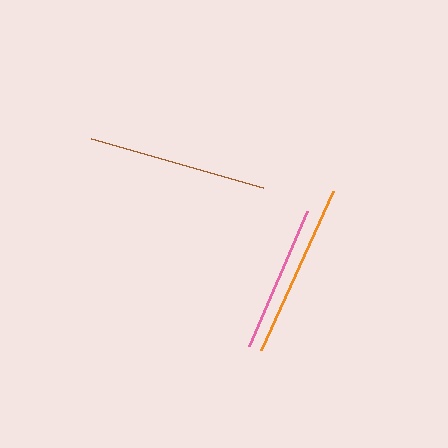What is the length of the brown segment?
The brown segment is approximately 178 pixels long.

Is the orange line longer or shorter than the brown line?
The brown line is longer than the orange line.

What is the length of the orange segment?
The orange segment is approximately 174 pixels long.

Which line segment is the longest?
The brown line is the longest at approximately 178 pixels.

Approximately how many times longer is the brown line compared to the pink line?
The brown line is approximately 1.2 times the length of the pink line.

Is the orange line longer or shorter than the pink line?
The orange line is longer than the pink line.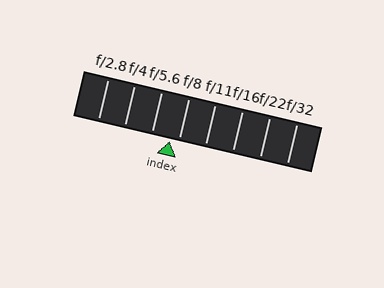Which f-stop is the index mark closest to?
The index mark is closest to f/8.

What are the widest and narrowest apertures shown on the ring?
The widest aperture shown is f/2.8 and the narrowest is f/32.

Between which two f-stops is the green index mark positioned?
The index mark is between f/5.6 and f/8.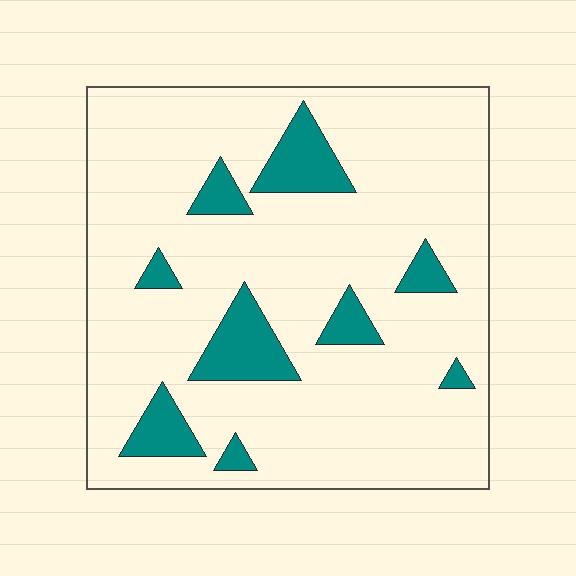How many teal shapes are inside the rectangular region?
9.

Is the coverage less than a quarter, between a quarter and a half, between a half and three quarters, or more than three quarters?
Less than a quarter.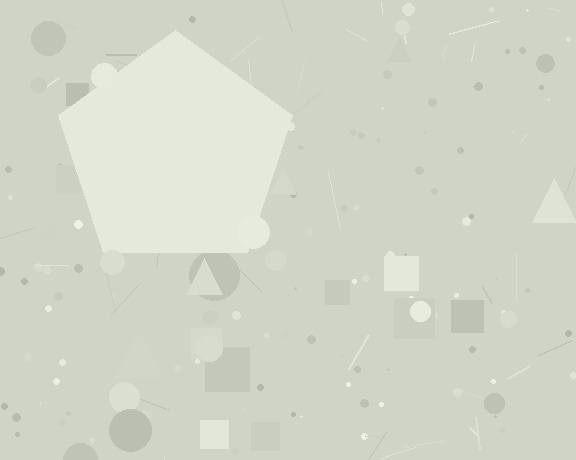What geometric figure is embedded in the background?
A pentagon is embedded in the background.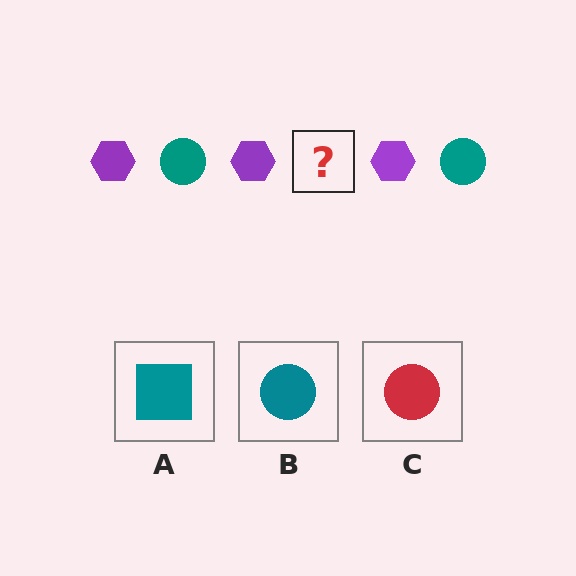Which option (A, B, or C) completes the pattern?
B.